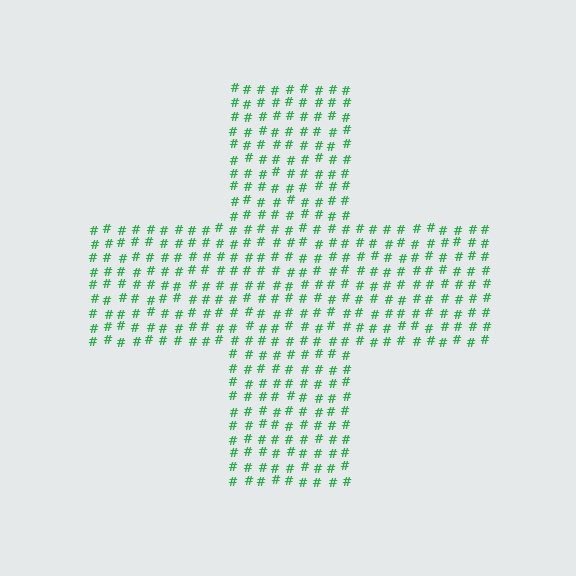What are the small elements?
The small elements are hash symbols.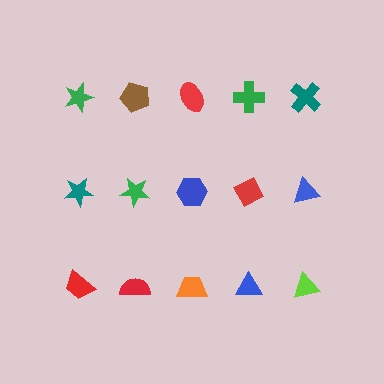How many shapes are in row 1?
5 shapes.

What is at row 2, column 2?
A green star.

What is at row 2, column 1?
A teal star.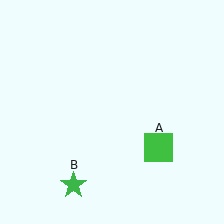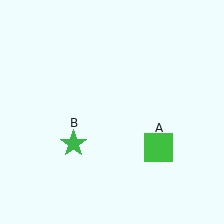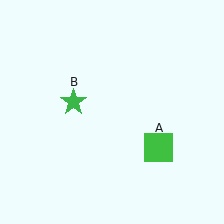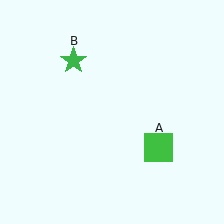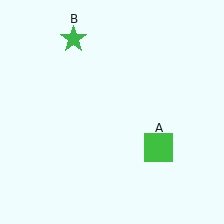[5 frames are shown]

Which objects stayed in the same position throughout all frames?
Green square (object A) remained stationary.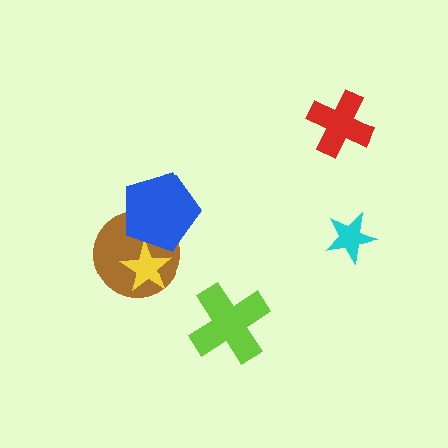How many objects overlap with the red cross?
0 objects overlap with the red cross.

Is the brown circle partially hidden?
Yes, it is partially covered by another shape.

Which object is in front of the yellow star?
The blue pentagon is in front of the yellow star.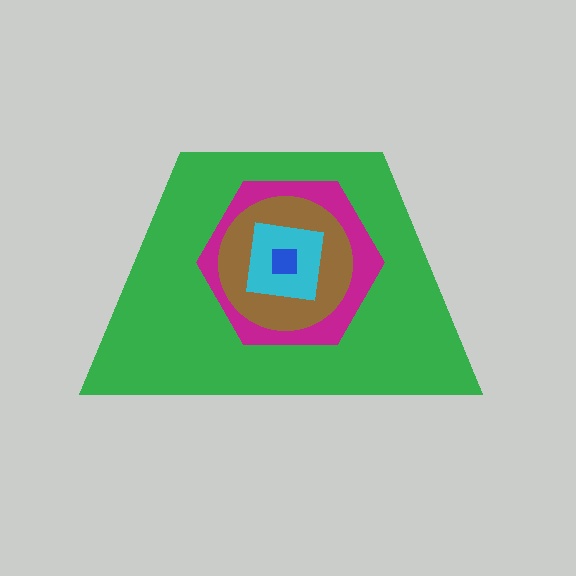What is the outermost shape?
The green trapezoid.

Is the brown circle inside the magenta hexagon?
Yes.